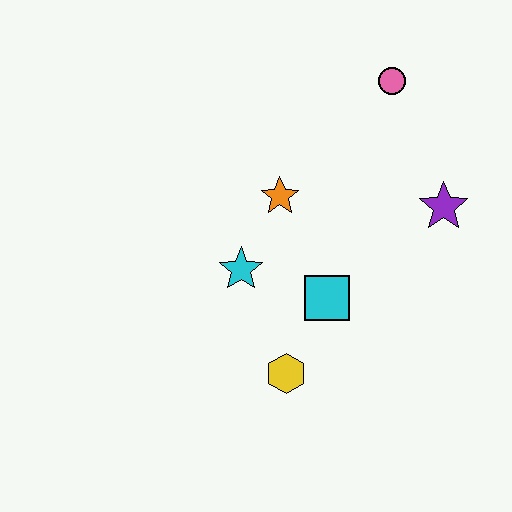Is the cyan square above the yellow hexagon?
Yes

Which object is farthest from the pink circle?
The yellow hexagon is farthest from the pink circle.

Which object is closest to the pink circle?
The purple star is closest to the pink circle.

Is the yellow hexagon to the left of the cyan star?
No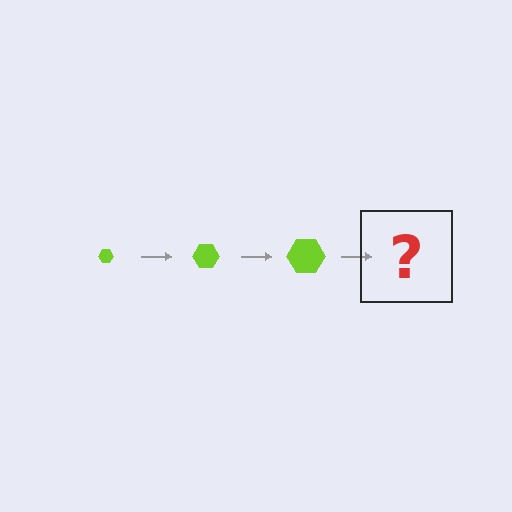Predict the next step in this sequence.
The next step is a lime hexagon, larger than the previous one.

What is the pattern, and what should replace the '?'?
The pattern is that the hexagon gets progressively larger each step. The '?' should be a lime hexagon, larger than the previous one.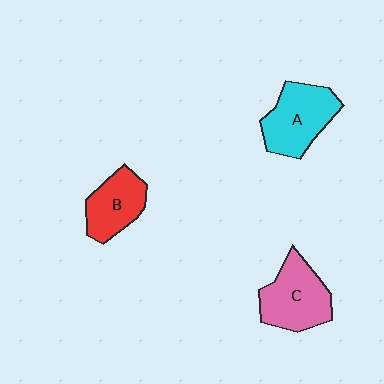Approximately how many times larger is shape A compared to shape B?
Approximately 1.3 times.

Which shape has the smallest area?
Shape B (red).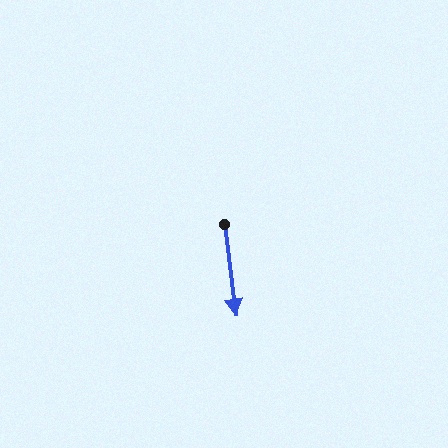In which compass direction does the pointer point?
South.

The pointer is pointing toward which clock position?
Roughly 6 o'clock.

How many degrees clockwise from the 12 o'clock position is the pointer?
Approximately 173 degrees.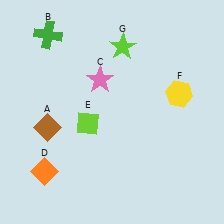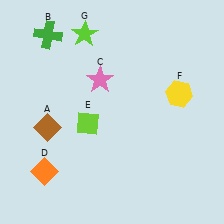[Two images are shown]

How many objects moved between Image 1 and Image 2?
1 object moved between the two images.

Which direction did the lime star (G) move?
The lime star (G) moved left.